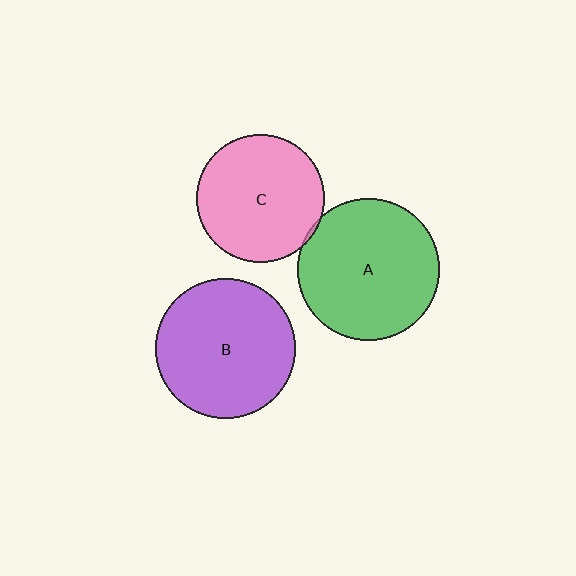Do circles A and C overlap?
Yes.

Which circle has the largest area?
Circle A (green).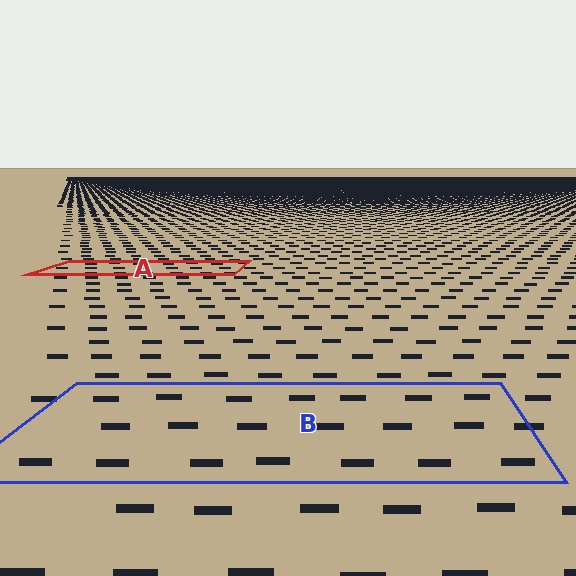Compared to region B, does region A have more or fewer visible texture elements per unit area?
Region A has more texture elements per unit area — they are packed more densely because it is farther away.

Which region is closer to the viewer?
Region B is closer. The texture elements there are larger and more spread out.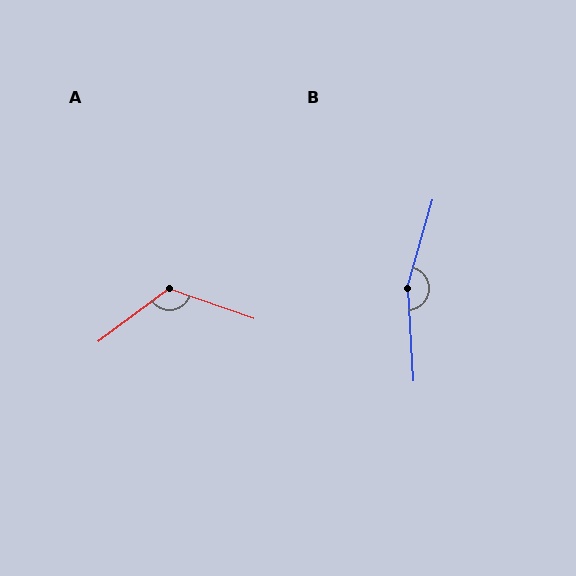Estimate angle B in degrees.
Approximately 160 degrees.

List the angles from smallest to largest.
A (124°), B (160°).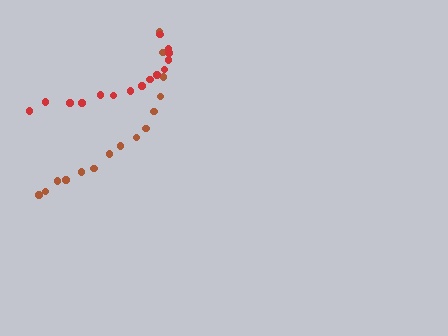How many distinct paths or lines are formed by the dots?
There are 2 distinct paths.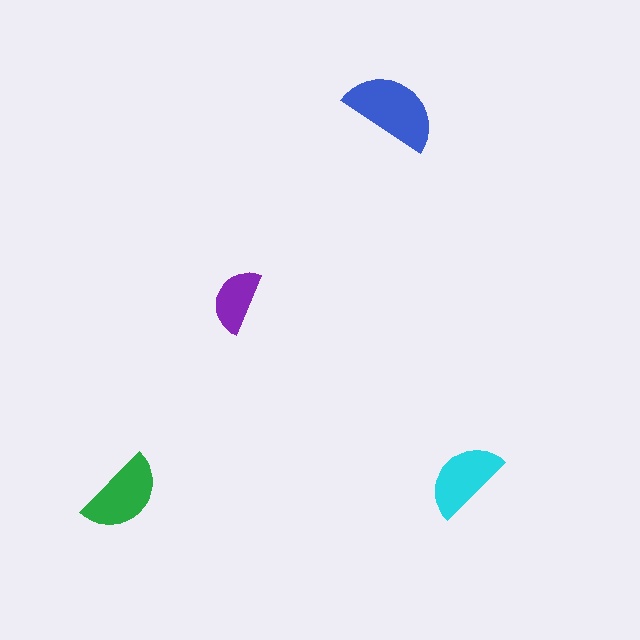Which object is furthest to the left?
The green semicircle is leftmost.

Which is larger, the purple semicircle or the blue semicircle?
The blue one.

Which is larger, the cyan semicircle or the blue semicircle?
The blue one.